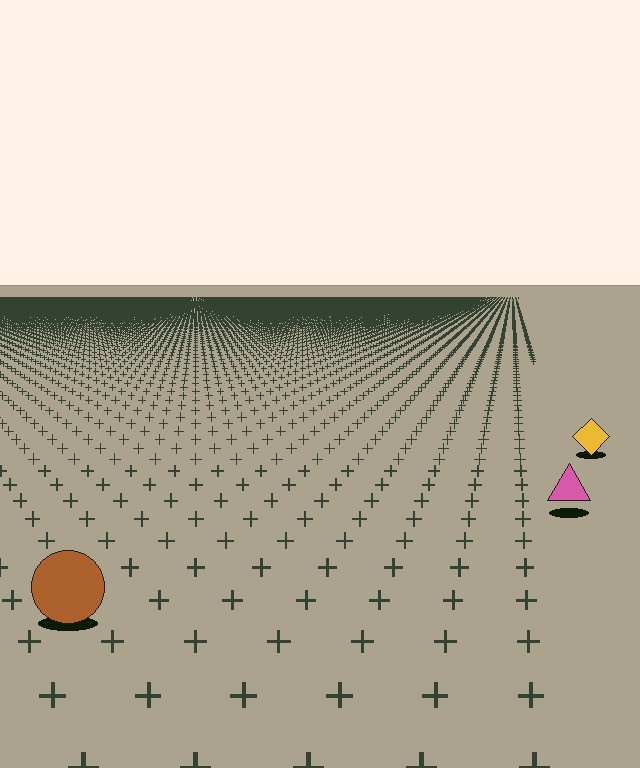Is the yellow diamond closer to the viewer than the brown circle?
No. The brown circle is closer — you can tell from the texture gradient: the ground texture is coarser near it.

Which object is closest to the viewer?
The brown circle is closest. The texture marks near it are larger and more spread out.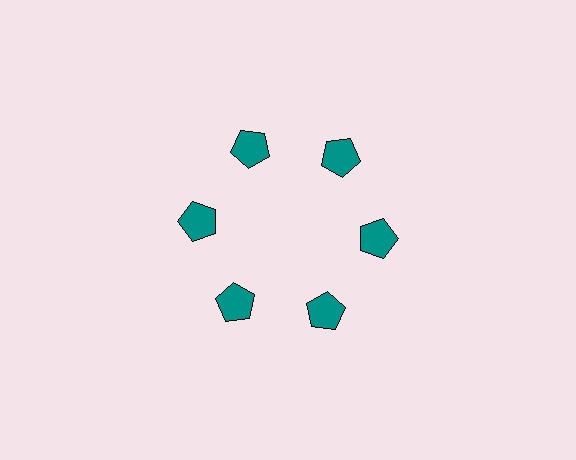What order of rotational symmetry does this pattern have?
This pattern has 6-fold rotational symmetry.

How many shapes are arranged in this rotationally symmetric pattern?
There are 6 shapes, arranged in 6 groups of 1.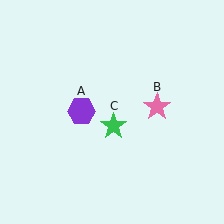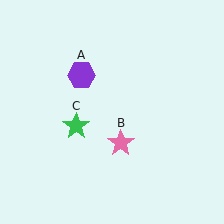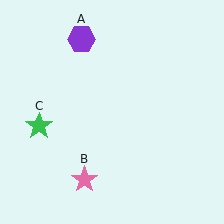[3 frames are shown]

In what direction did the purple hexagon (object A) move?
The purple hexagon (object A) moved up.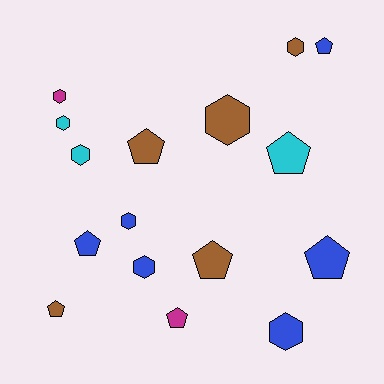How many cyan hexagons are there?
There are 2 cyan hexagons.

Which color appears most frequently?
Blue, with 6 objects.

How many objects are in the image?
There are 16 objects.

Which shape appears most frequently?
Pentagon, with 8 objects.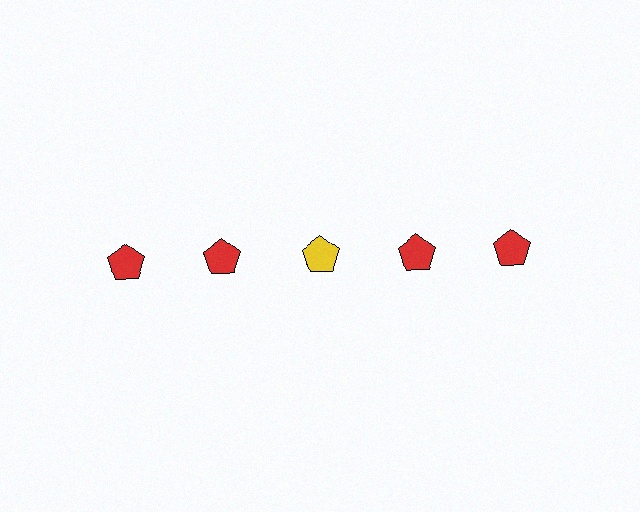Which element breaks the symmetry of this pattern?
The yellow pentagon in the top row, center column breaks the symmetry. All other shapes are red pentagons.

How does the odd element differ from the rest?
It has a different color: yellow instead of red.